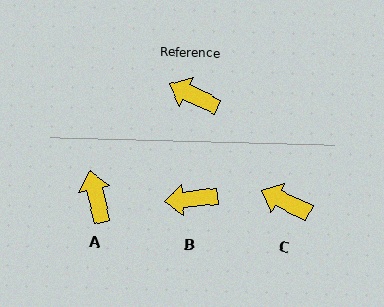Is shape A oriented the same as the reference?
No, it is off by about 51 degrees.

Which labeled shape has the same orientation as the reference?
C.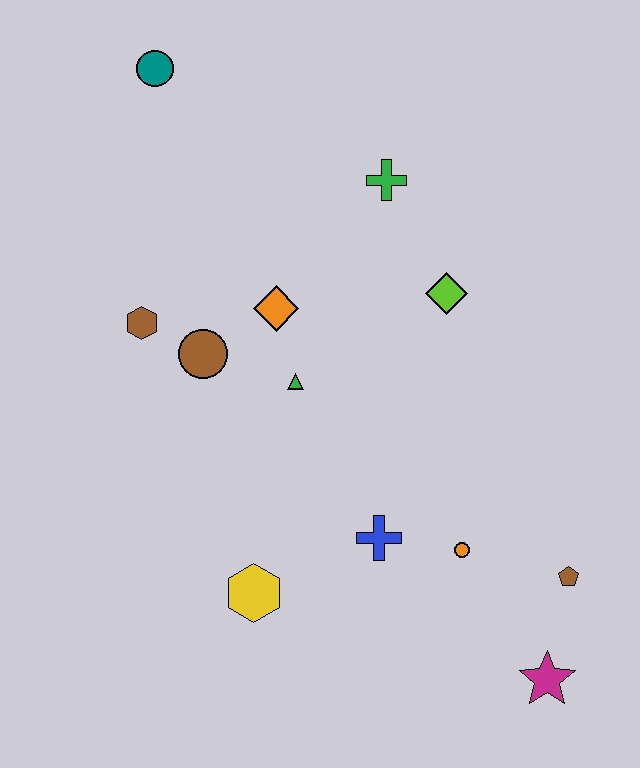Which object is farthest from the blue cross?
The teal circle is farthest from the blue cross.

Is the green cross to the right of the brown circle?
Yes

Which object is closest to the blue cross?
The orange circle is closest to the blue cross.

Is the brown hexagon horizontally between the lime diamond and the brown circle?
No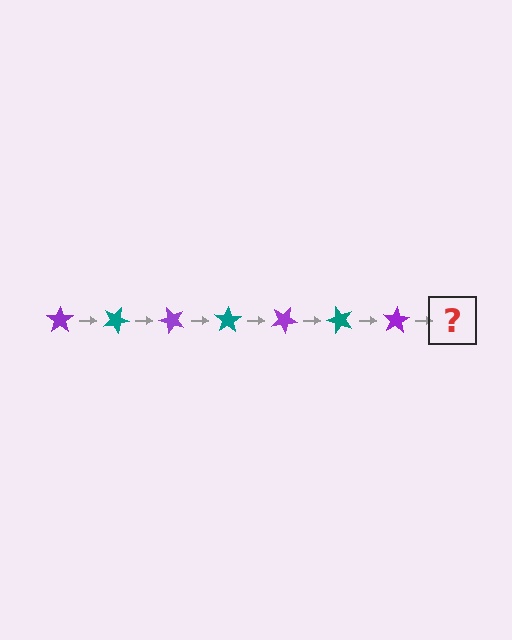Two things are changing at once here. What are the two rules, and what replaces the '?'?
The two rules are that it rotates 25 degrees each step and the color cycles through purple and teal. The '?' should be a teal star, rotated 175 degrees from the start.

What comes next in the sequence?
The next element should be a teal star, rotated 175 degrees from the start.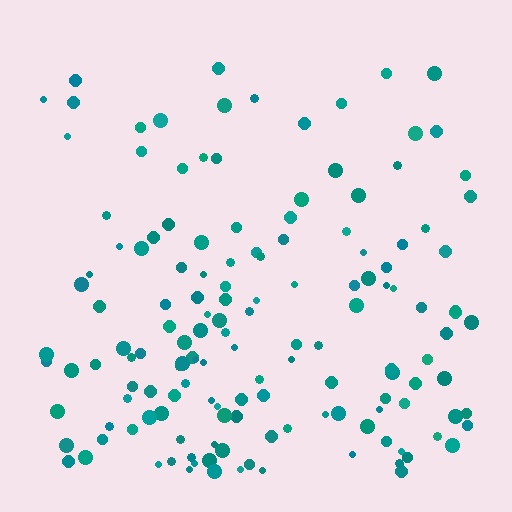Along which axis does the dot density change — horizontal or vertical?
Vertical.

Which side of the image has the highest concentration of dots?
The bottom.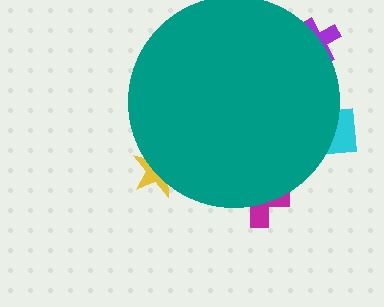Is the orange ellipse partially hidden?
Yes, the orange ellipse is partially hidden behind the teal circle.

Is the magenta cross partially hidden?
Yes, the magenta cross is partially hidden behind the teal circle.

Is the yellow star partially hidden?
Yes, the yellow star is partially hidden behind the teal circle.